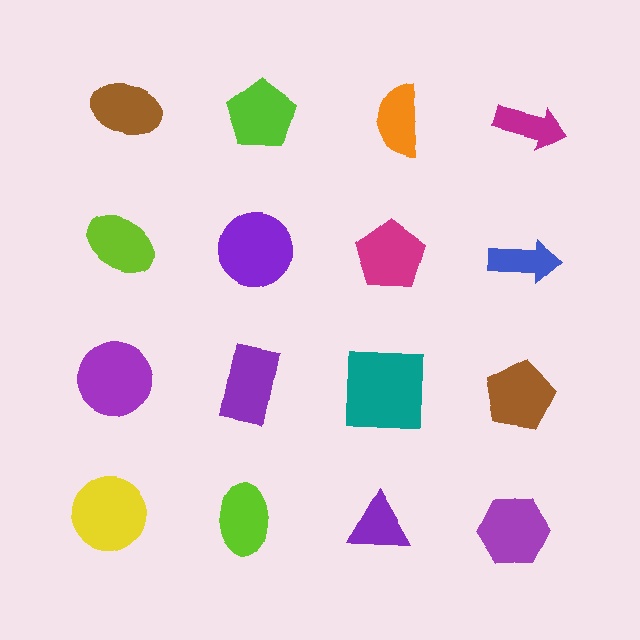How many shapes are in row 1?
4 shapes.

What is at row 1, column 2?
A lime pentagon.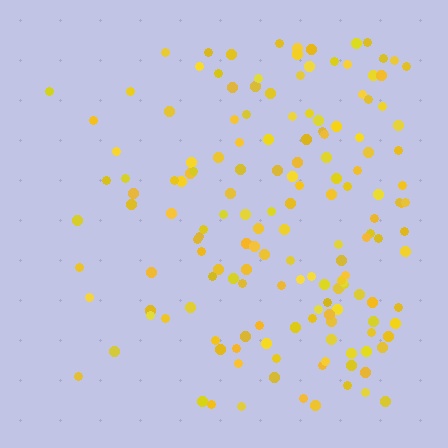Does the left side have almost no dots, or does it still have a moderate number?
Still a moderate number, just noticeably fewer than the right.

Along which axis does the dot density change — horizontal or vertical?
Horizontal.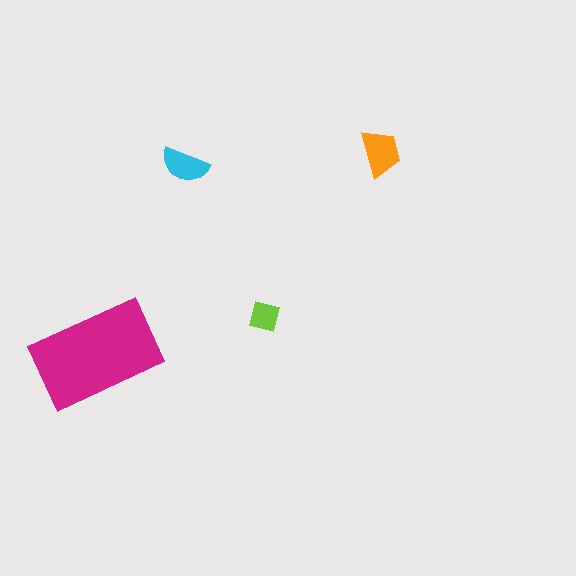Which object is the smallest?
The lime square.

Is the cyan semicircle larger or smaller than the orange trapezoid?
Smaller.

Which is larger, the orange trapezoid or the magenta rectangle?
The magenta rectangle.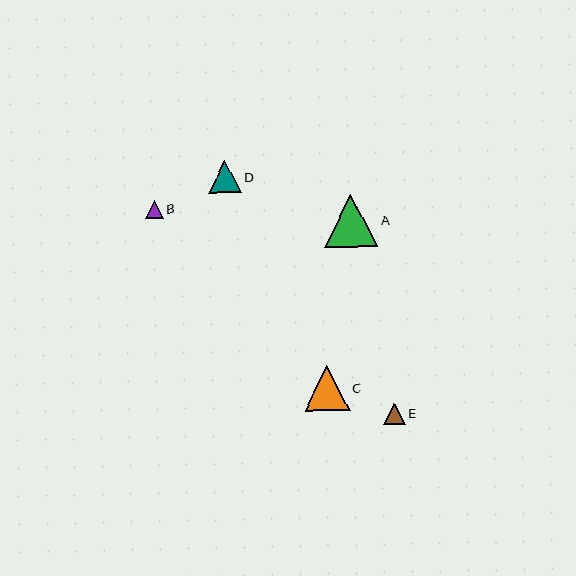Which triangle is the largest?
Triangle A is the largest with a size of approximately 53 pixels.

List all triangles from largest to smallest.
From largest to smallest: A, C, D, E, B.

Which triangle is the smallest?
Triangle B is the smallest with a size of approximately 17 pixels.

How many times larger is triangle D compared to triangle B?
Triangle D is approximately 1.9 times the size of triangle B.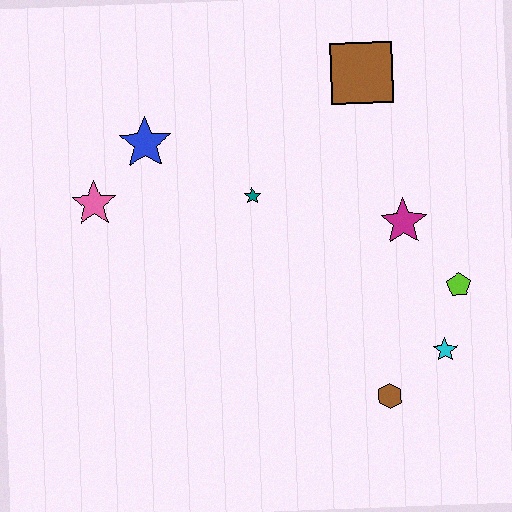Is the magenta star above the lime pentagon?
Yes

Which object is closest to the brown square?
The magenta star is closest to the brown square.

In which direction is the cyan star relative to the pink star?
The cyan star is to the right of the pink star.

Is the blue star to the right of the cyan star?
No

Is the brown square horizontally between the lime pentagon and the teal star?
Yes